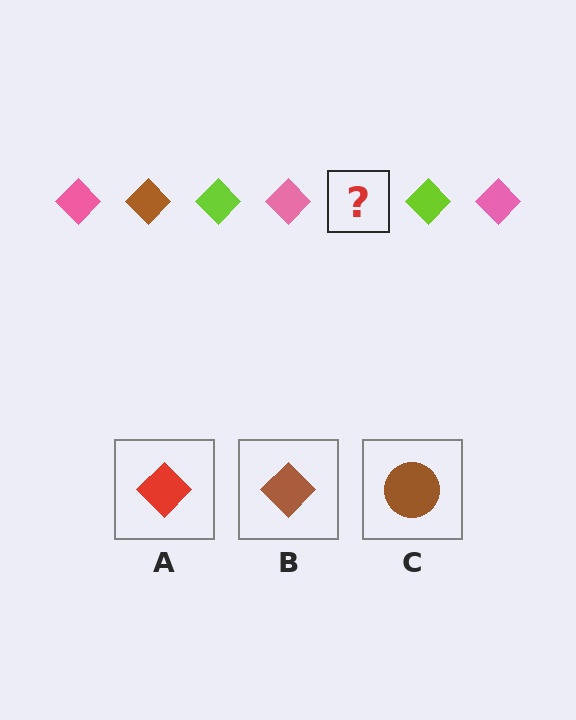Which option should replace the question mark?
Option B.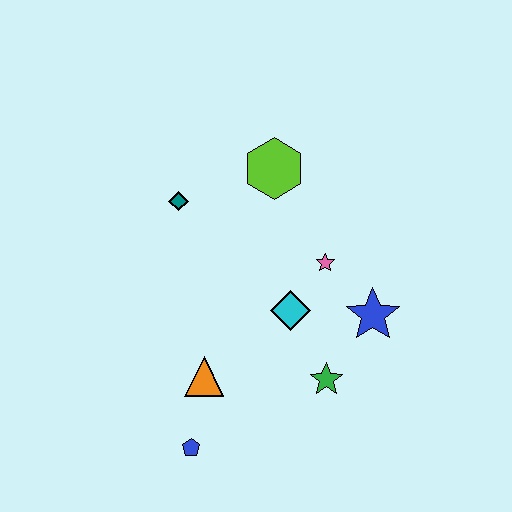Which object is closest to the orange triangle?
The blue pentagon is closest to the orange triangle.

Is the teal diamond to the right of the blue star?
No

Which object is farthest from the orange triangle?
The lime hexagon is farthest from the orange triangle.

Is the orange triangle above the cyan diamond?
No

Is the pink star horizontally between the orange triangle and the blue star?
Yes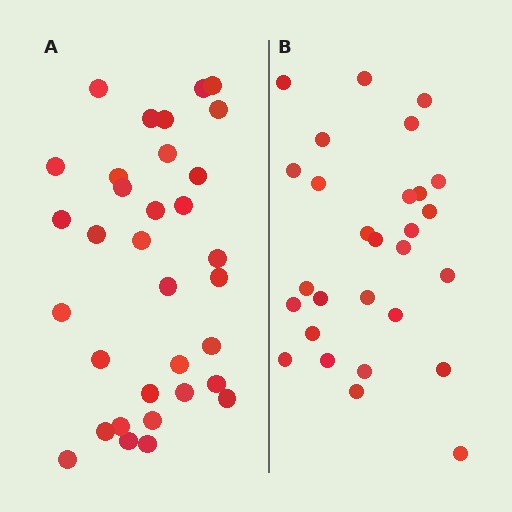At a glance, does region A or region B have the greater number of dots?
Region A (the left region) has more dots.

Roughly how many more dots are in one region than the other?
Region A has about 5 more dots than region B.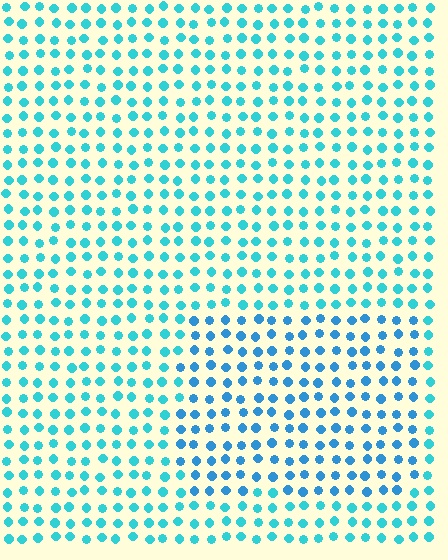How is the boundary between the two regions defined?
The boundary is defined purely by a slight shift in hue (about 23 degrees). Spacing, size, and orientation are identical on both sides.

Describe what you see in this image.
The image is filled with small cyan elements in a uniform arrangement. A rectangle-shaped region is visible where the elements are tinted to a slightly different hue, forming a subtle color boundary.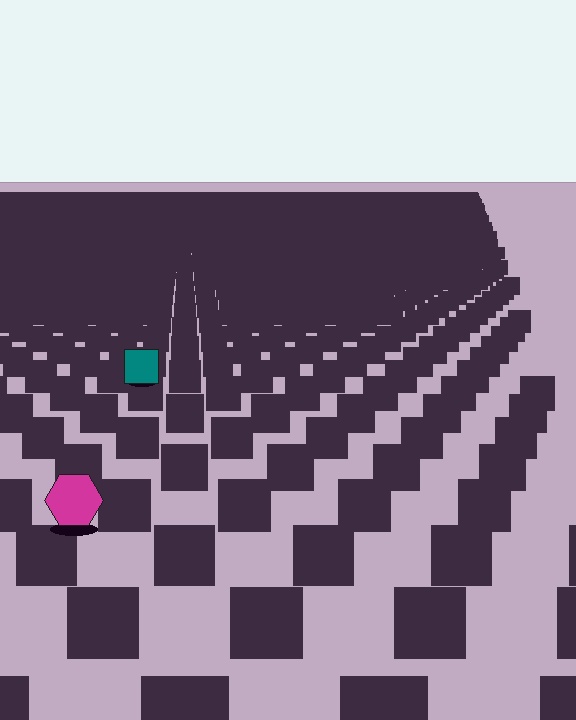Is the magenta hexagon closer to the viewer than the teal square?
Yes. The magenta hexagon is closer — you can tell from the texture gradient: the ground texture is coarser near it.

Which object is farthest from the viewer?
The teal square is farthest from the viewer. It appears smaller and the ground texture around it is denser.